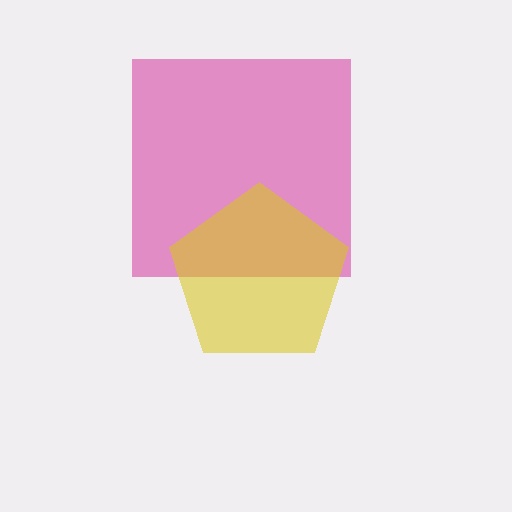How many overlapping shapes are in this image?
There are 2 overlapping shapes in the image.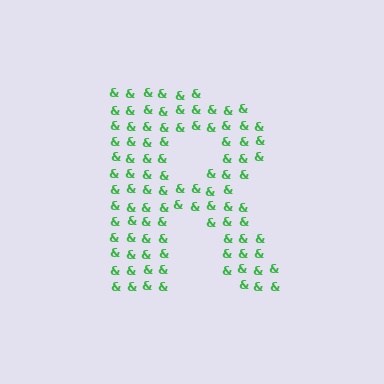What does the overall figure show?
The overall figure shows the letter R.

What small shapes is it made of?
It is made of small ampersands.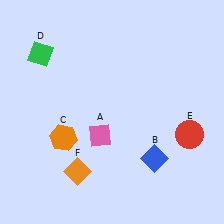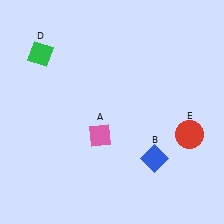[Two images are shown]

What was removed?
The orange hexagon (C), the orange diamond (F) were removed in Image 2.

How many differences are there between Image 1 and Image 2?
There are 2 differences between the two images.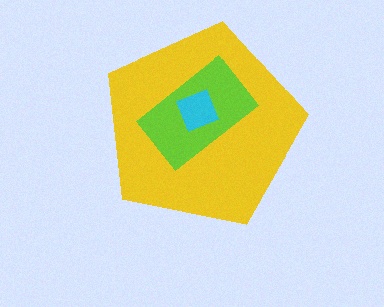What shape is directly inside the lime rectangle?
The cyan square.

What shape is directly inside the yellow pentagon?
The lime rectangle.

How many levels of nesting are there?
3.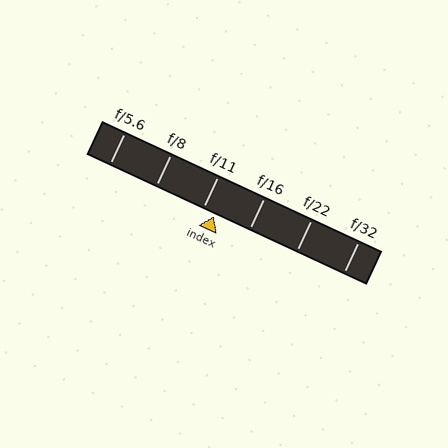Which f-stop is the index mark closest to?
The index mark is closest to f/11.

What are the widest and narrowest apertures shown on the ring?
The widest aperture shown is f/5.6 and the narrowest is f/32.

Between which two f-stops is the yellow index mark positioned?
The index mark is between f/11 and f/16.